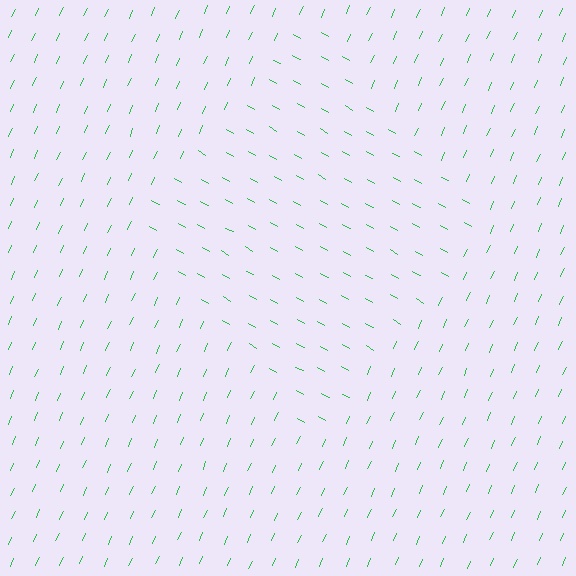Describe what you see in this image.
The image is filled with small green line segments. A diamond region in the image has lines oriented differently from the surrounding lines, creating a visible texture boundary.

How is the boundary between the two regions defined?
The boundary is defined purely by a change in line orientation (approximately 85 degrees difference). All lines are the same color and thickness.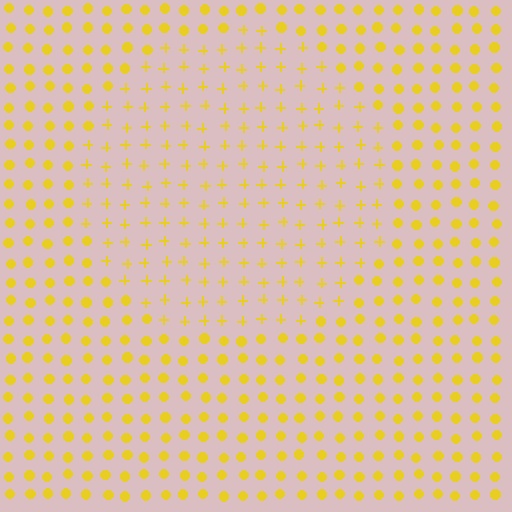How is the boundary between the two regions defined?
The boundary is defined by a change in element shape: plus signs inside vs. circles outside. All elements share the same color and spacing.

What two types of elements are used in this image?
The image uses plus signs inside the circle region and circles outside it.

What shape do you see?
I see a circle.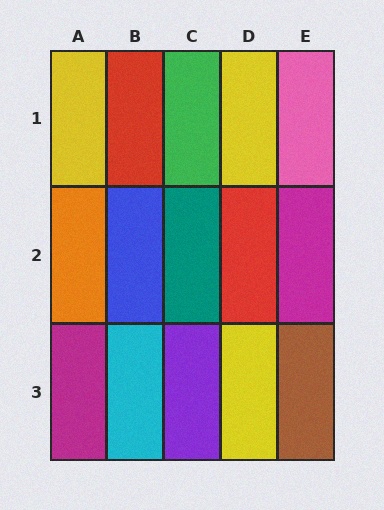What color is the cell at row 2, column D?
Red.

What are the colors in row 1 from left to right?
Yellow, red, green, yellow, pink.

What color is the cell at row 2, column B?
Blue.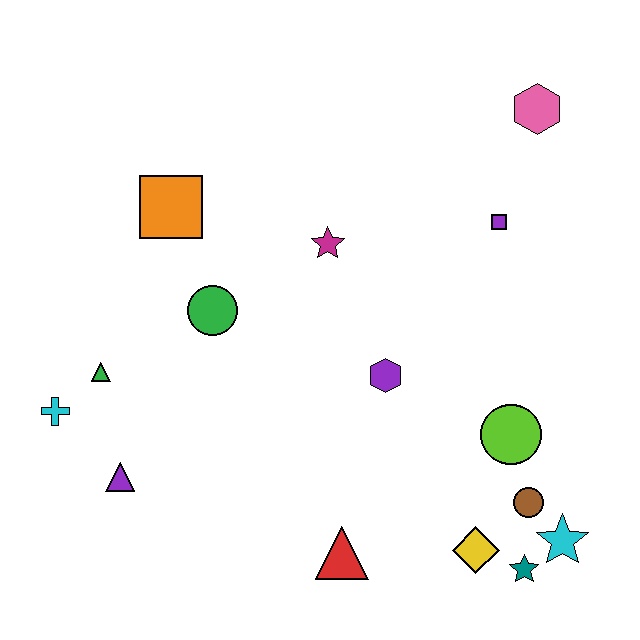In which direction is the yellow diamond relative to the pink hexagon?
The yellow diamond is below the pink hexagon.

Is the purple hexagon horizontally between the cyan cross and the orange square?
No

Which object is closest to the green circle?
The orange square is closest to the green circle.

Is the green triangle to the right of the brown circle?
No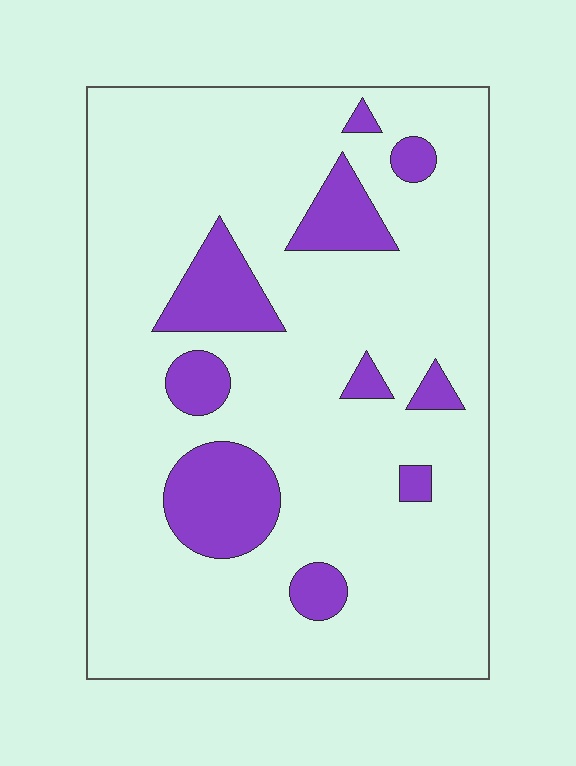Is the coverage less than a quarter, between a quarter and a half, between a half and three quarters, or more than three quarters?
Less than a quarter.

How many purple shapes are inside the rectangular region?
10.